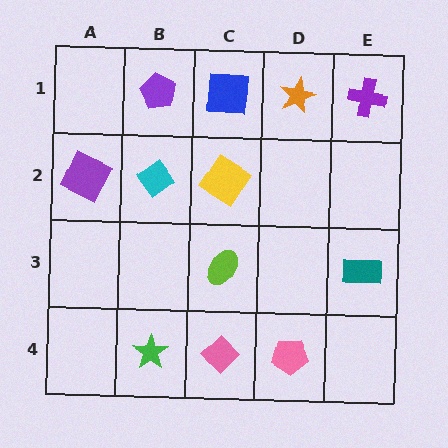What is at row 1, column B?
A purple pentagon.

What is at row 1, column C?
A blue square.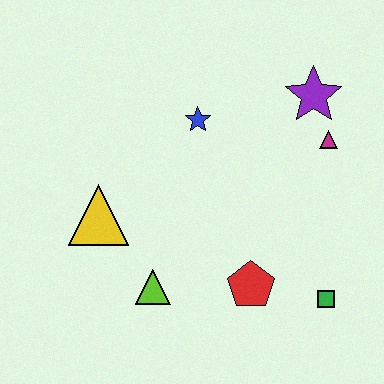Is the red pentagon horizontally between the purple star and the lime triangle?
Yes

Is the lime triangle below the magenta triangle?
Yes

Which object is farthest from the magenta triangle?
The yellow triangle is farthest from the magenta triangle.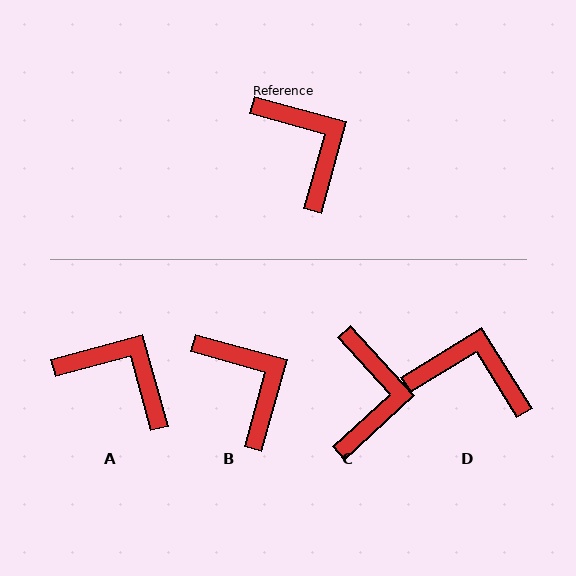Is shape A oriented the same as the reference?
No, it is off by about 31 degrees.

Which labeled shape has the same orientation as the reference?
B.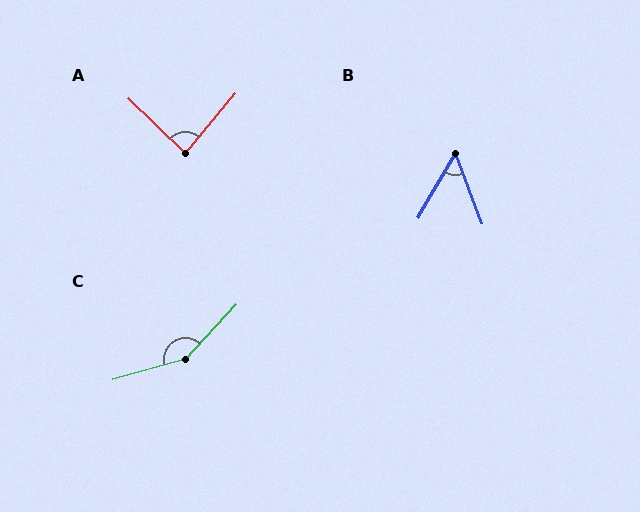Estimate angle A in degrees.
Approximately 85 degrees.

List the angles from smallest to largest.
B (50°), A (85°), C (149°).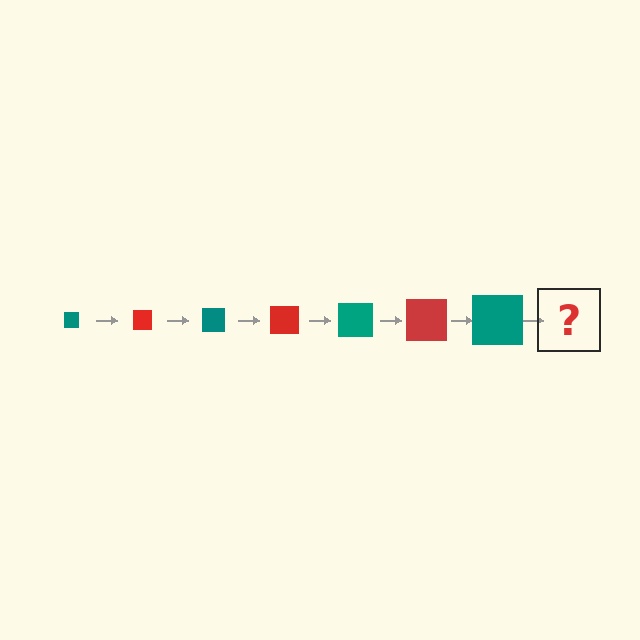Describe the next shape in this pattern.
It should be a red square, larger than the previous one.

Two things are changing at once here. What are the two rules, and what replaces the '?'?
The two rules are that the square grows larger each step and the color cycles through teal and red. The '?' should be a red square, larger than the previous one.